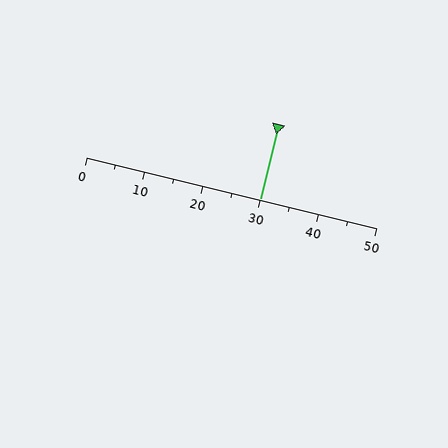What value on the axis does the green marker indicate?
The marker indicates approximately 30.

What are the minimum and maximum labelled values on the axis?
The axis runs from 0 to 50.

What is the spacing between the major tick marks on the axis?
The major ticks are spaced 10 apart.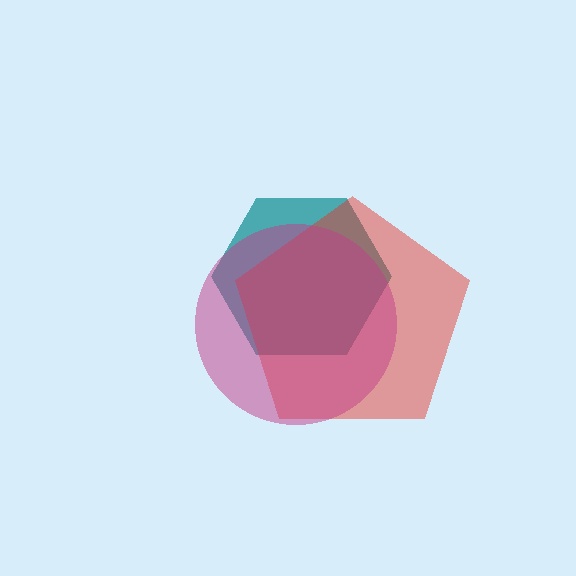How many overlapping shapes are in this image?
There are 3 overlapping shapes in the image.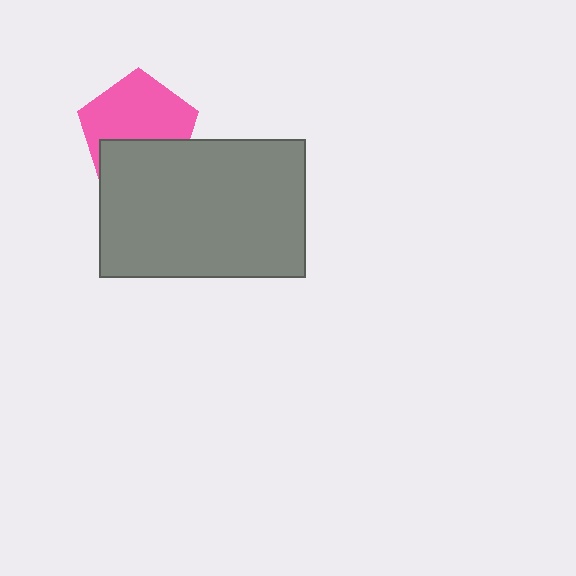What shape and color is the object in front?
The object in front is a gray rectangle.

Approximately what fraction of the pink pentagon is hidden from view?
Roughly 37% of the pink pentagon is hidden behind the gray rectangle.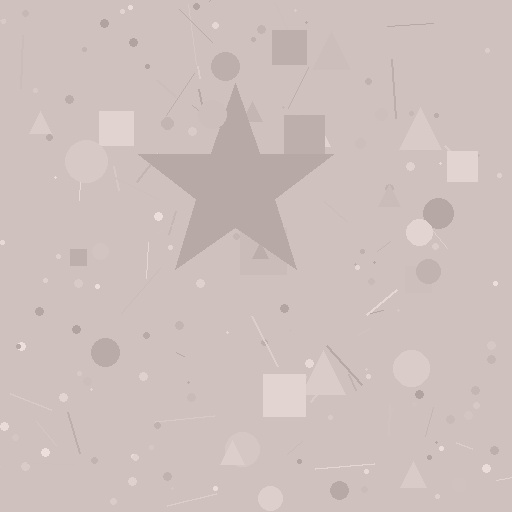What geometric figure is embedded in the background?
A star is embedded in the background.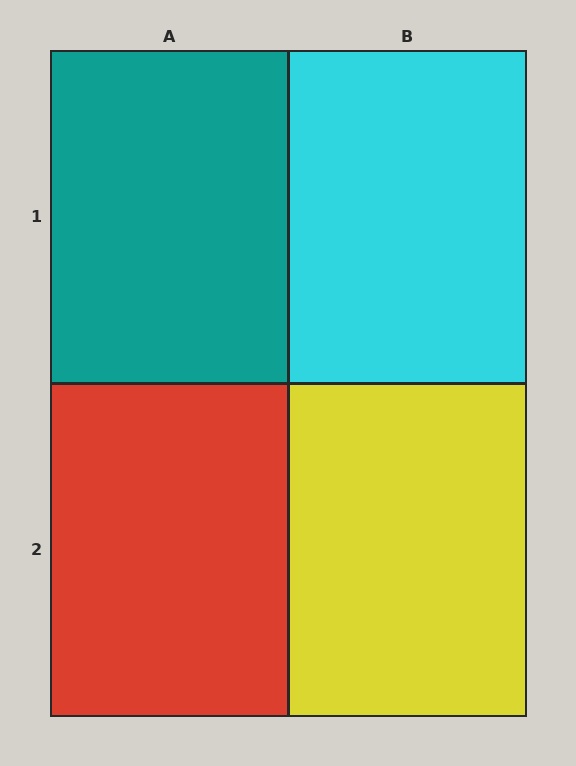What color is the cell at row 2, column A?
Red.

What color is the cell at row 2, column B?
Yellow.